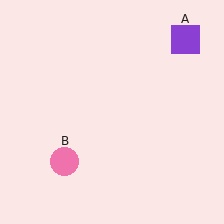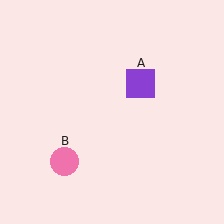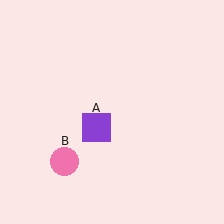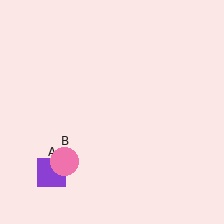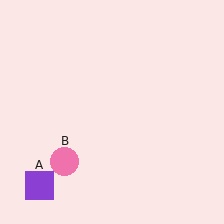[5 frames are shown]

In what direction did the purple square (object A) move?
The purple square (object A) moved down and to the left.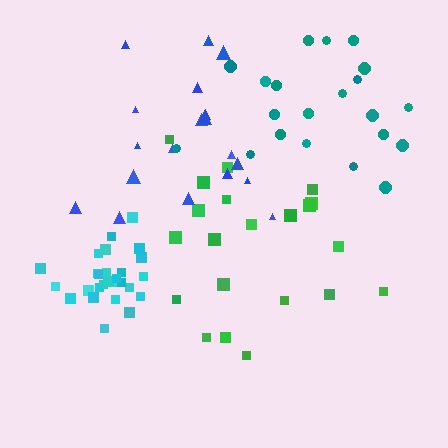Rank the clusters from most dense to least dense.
cyan, teal, blue, green.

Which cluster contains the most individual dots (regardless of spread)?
Cyan (27).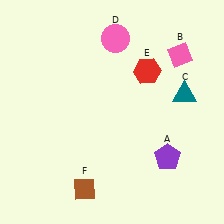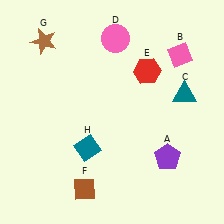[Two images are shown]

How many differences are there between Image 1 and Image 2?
There are 2 differences between the two images.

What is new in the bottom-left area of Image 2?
A teal diamond (H) was added in the bottom-left area of Image 2.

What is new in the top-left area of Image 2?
A brown star (G) was added in the top-left area of Image 2.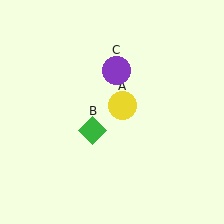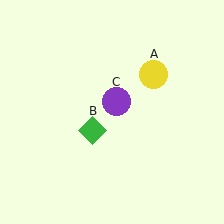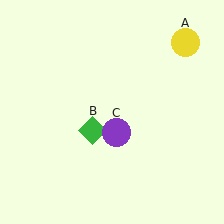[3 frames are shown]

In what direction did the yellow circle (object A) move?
The yellow circle (object A) moved up and to the right.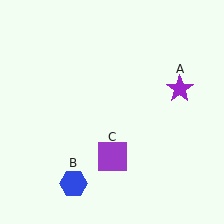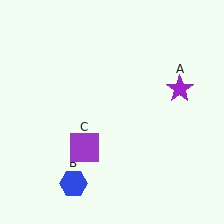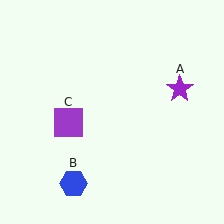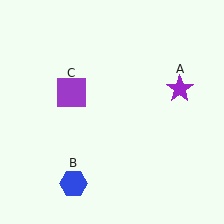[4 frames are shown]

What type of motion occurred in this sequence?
The purple square (object C) rotated clockwise around the center of the scene.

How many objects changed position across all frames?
1 object changed position: purple square (object C).